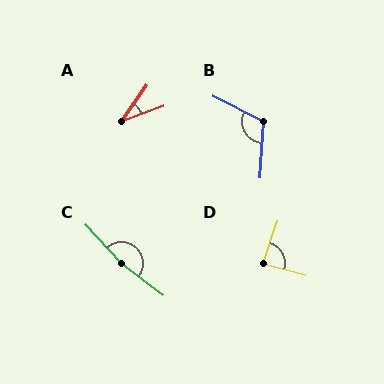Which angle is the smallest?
A, at approximately 35 degrees.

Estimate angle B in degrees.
Approximately 113 degrees.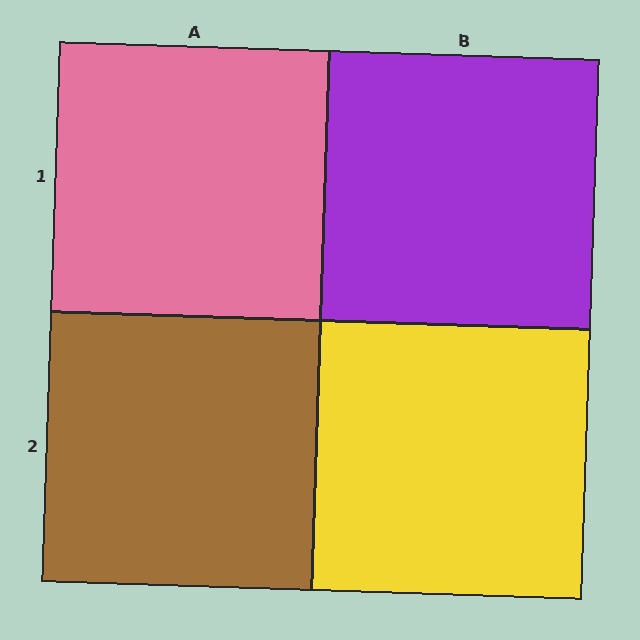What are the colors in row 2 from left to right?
Brown, yellow.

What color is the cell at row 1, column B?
Purple.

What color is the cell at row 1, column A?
Pink.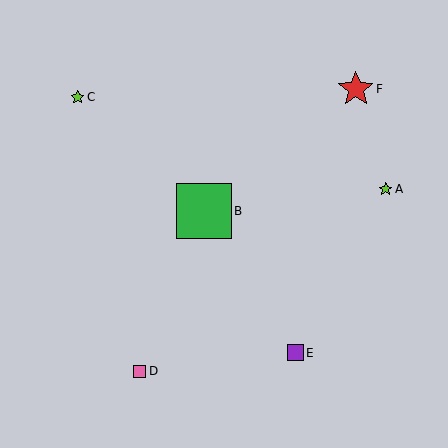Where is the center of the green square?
The center of the green square is at (204, 211).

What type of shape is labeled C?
Shape C is a lime star.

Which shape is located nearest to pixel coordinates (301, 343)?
The purple square (labeled E) at (295, 353) is nearest to that location.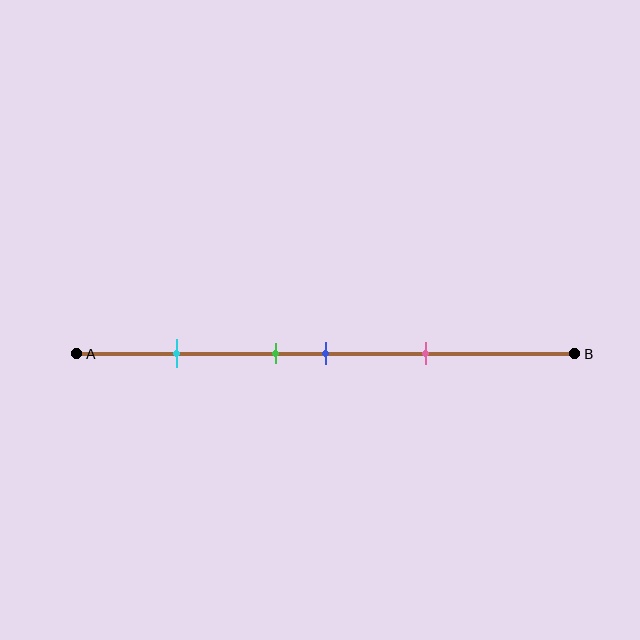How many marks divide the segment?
There are 4 marks dividing the segment.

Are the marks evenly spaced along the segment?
No, the marks are not evenly spaced.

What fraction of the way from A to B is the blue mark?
The blue mark is approximately 50% (0.5) of the way from A to B.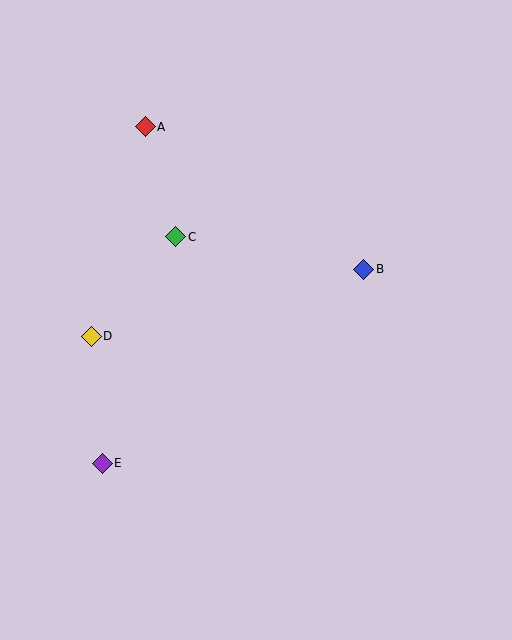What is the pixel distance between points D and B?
The distance between D and B is 280 pixels.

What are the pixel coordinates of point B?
Point B is at (364, 269).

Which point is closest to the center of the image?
Point C at (176, 237) is closest to the center.